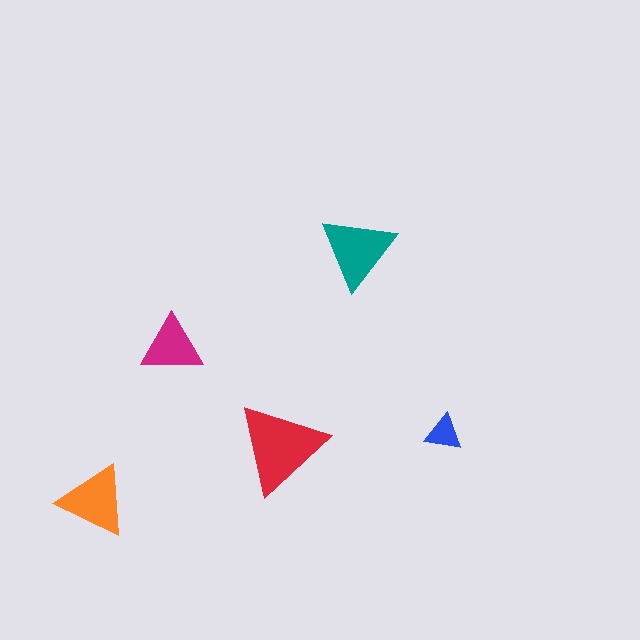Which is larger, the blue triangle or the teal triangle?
The teal one.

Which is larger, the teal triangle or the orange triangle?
The teal one.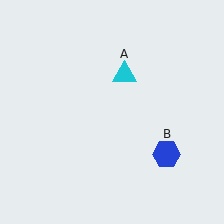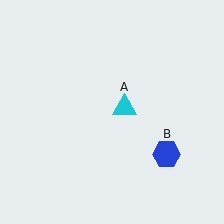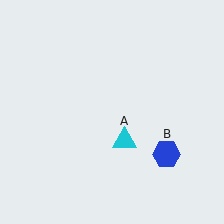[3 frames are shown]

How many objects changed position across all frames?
1 object changed position: cyan triangle (object A).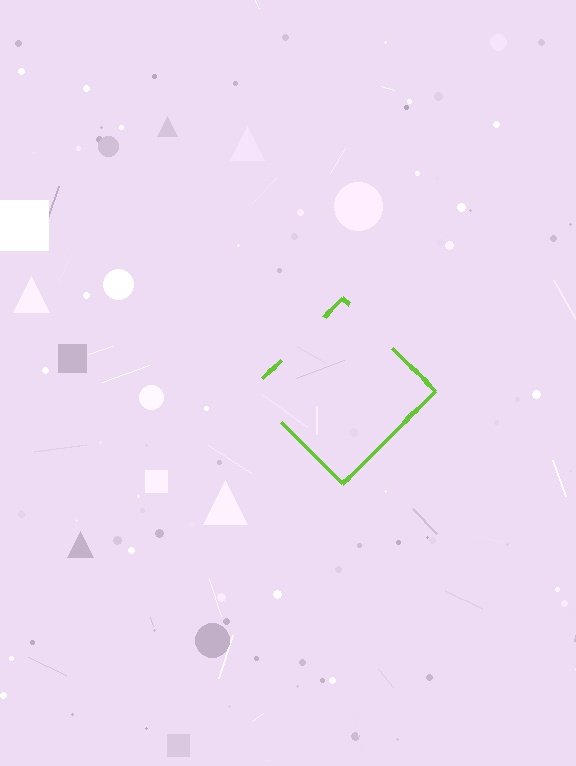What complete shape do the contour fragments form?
The contour fragments form a diamond.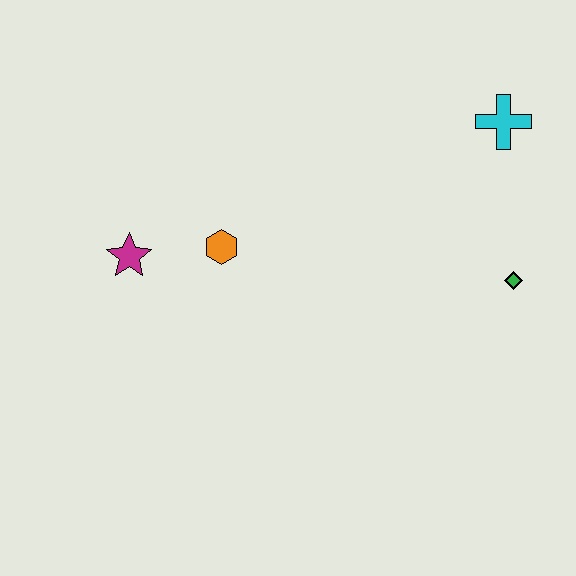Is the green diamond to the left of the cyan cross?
No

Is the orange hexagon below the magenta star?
No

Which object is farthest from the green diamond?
The magenta star is farthest from the green diamond.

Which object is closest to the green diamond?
The cyan cross is closest to the green diamond.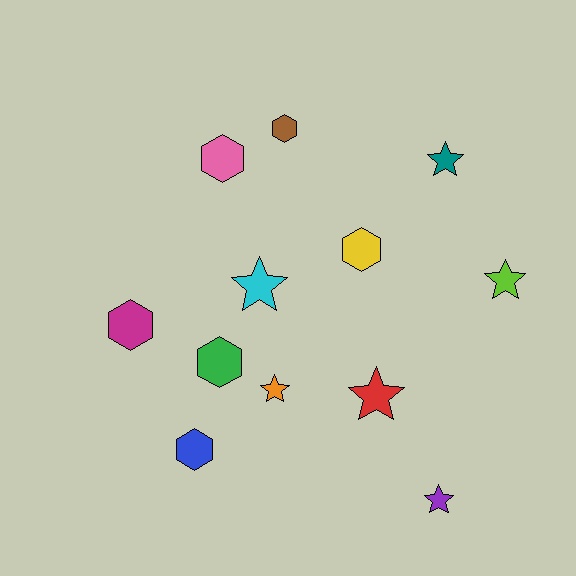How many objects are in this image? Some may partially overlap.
There are 12 objects.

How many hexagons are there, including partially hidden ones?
There are 6 hexagons.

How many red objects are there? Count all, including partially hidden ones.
There is 1 red object.